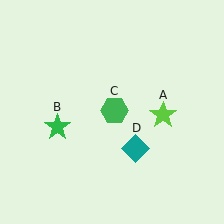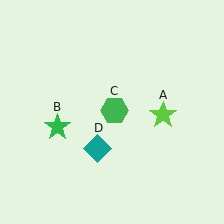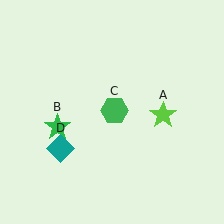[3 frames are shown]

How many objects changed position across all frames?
1 object changed position: teal diamond (object D).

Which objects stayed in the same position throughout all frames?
Lime star (object A) and green star (object B) and green hexagon (object C) remained stationary.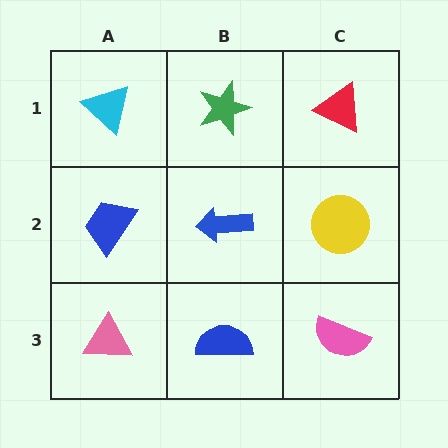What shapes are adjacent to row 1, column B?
A blue arrow (row 2, column B), a cyan triangle (row 1, column A), a red triangle (row 1, column C).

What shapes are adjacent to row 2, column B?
A green star (row 1, column B), a blue semicircle (row 3, column B), a blue trapezoid (row 2, column A), a yellow circle (row 2, column C).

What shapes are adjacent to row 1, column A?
A blue trapezoid (row 2, column A), a green star (row 1, column B).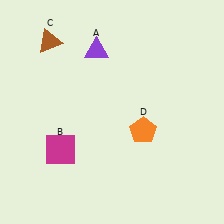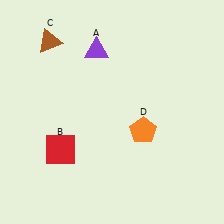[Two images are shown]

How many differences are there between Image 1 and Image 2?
There is 1 difference between the two images.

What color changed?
The square (B) changed from magenta in Image 1 to red in Image 2.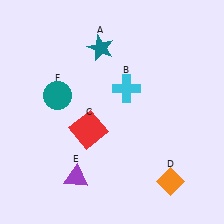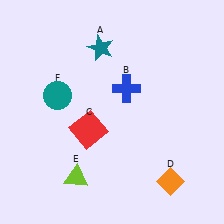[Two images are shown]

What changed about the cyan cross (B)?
In Image 1, B is cyan. In Image 2, it changed to blue.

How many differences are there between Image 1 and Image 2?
There are 2 differences between the two images.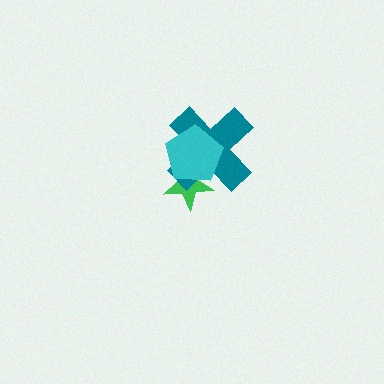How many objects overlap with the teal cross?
2 objects overlap with the teal cross.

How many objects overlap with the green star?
2 objects overlap with the green star.